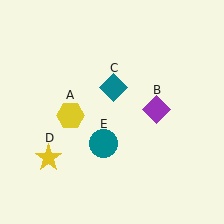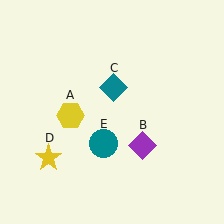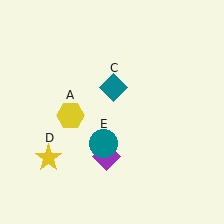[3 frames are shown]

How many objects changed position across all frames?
1 object changed position: purple diamond (object B).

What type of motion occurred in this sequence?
The purple diamond (object B) rotated clockwise around the center of the scene.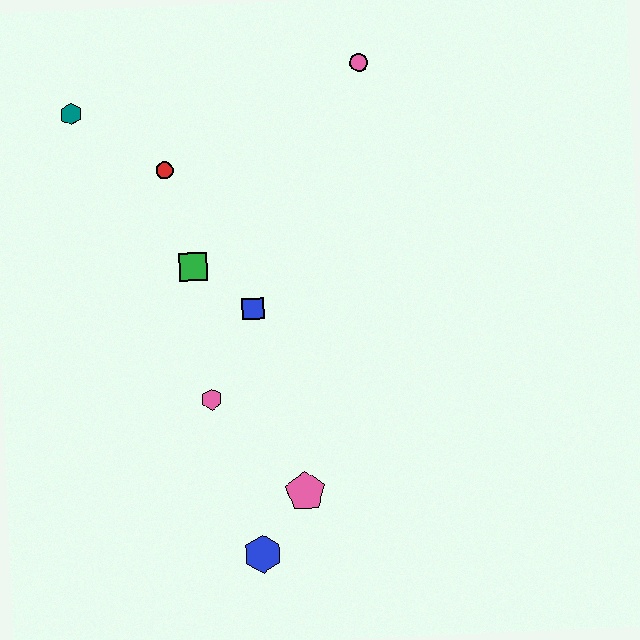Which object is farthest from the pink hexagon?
The pink circle is farthest from the pink hexagon.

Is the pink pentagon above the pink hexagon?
No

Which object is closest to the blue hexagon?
The pink pentagon is closest to the blue hexagon.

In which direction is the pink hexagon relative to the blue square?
The pink hexagon is below the blue square.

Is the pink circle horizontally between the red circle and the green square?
No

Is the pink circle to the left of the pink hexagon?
No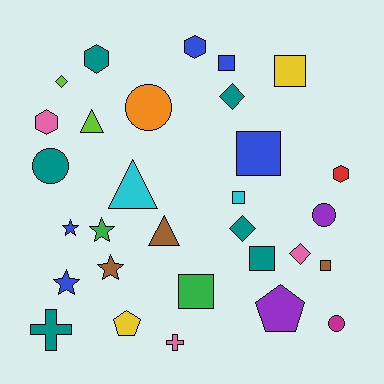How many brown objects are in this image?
There are 3 brown objects.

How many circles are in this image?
There are 4 circles.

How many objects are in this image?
There are 30 objects.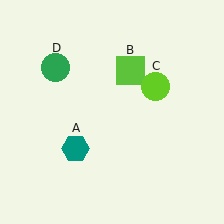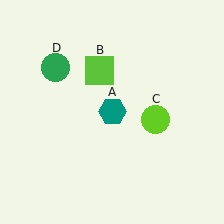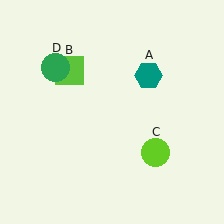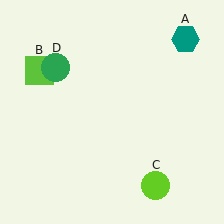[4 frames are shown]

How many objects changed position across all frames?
3 objects changed position: teal hexagon (object A), lime square (object B), lime circle (object C).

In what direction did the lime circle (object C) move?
The lime circle (object C) moved down.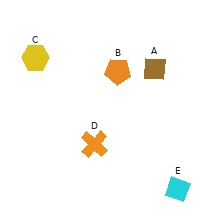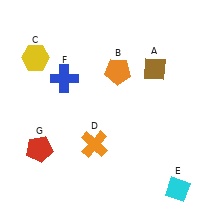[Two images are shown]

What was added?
A blue cross (F), a red pentagon (G) were added in Image 2.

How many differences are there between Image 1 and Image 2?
There are 2 differences between the two images.